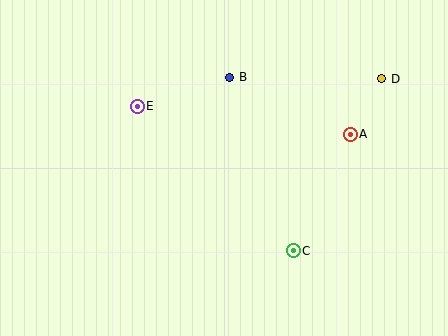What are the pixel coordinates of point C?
Point C is at (293, 251).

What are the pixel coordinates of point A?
Point A is at (350, 134).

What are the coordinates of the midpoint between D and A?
The midpoint between D and A is at (366, 106).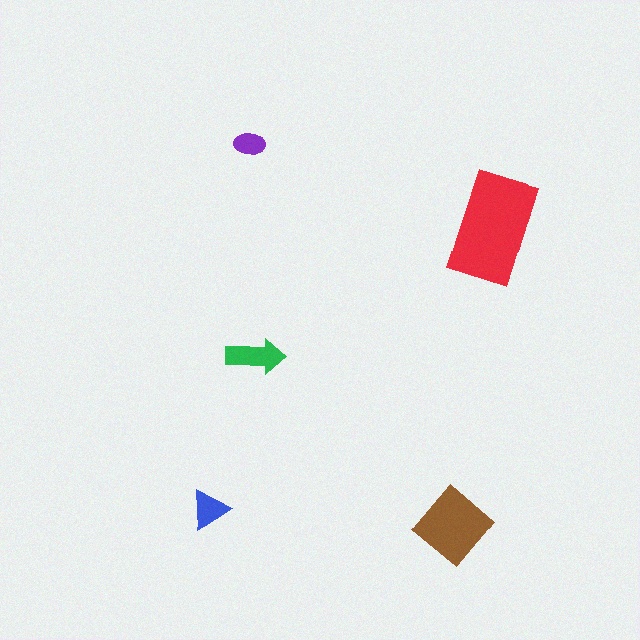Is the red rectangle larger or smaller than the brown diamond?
Larger.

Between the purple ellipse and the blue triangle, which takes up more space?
The blue triangle.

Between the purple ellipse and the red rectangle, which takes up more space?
The red rectangle.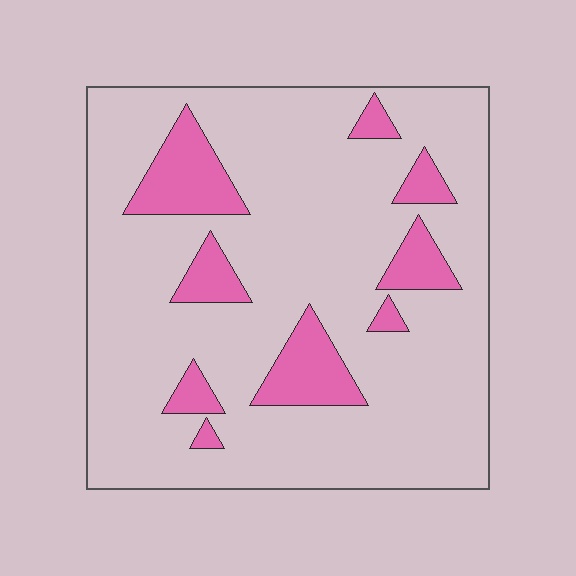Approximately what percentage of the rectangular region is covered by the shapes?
Approximately 15%.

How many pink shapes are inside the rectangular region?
9.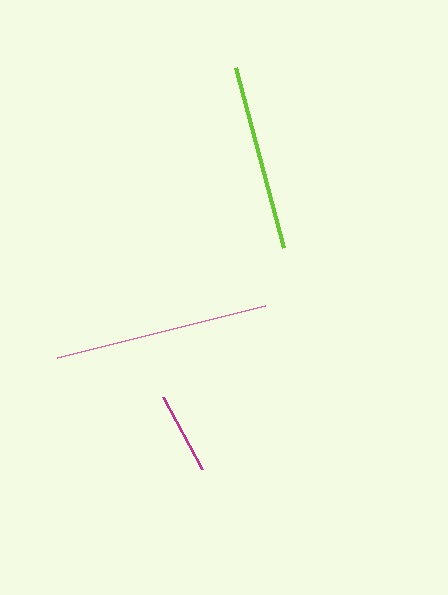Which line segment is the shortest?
The magenta line is the shortest at approximately 82 pixels.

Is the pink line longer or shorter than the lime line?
The pink line is longer than the lime line.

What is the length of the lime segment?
The lime segment is approximately 186 pixels long.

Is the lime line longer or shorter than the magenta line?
The lime line is longer than the magenta line.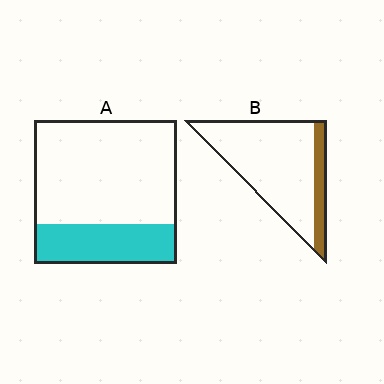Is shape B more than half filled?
No.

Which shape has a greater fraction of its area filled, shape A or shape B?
Shape A.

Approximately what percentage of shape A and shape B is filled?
A is approximately 30% and B is approximately 15%.